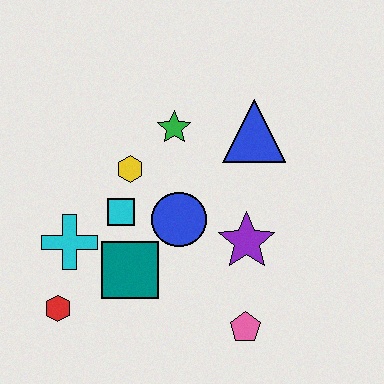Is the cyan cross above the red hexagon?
Yes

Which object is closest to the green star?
The yellow hexagon is closest to the green star.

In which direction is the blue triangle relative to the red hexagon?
The blue triangle is to the right of the red hexagon.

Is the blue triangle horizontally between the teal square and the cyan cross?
No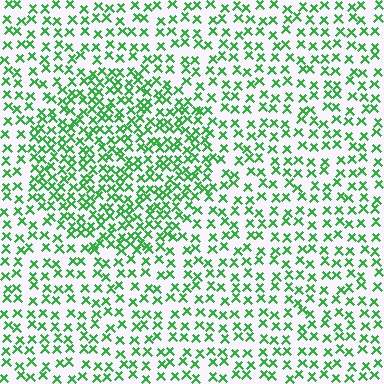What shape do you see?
I see a circle.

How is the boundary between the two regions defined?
The boundary is defined by a change in element density (approximately 1.8x ratio). All elements are the same color, size, and shape.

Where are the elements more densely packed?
The elements are more densely packed inside the circle boundary.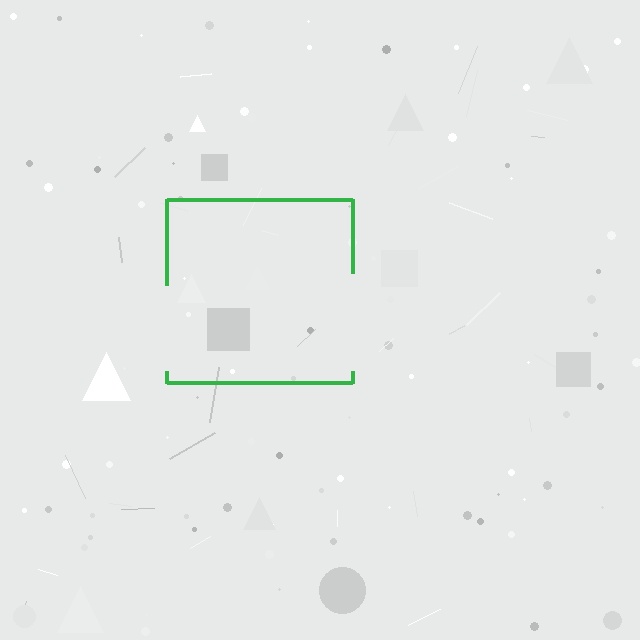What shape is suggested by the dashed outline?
The dashed outline suggests a square.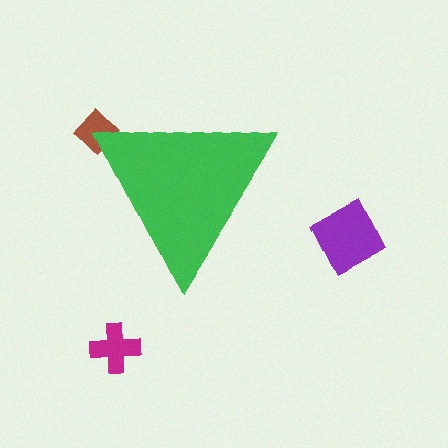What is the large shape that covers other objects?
A green triangle.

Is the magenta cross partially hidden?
No, the magenta cross is fully visible.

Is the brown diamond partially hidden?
Yes, the brown diamond is partially hidden behind the green triangle.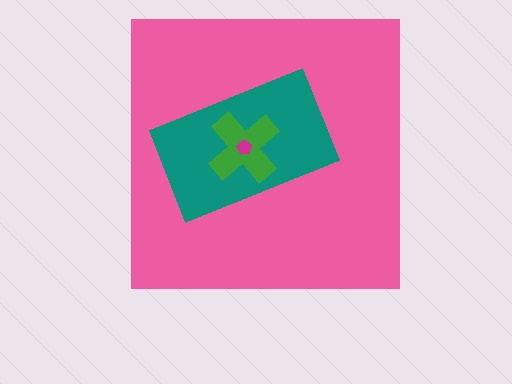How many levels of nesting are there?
4.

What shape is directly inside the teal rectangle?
The green cross.